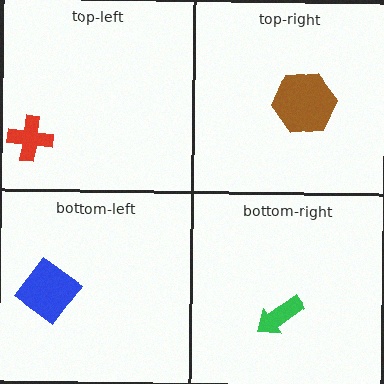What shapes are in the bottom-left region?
The blue diamond.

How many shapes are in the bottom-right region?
1.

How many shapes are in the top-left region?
1.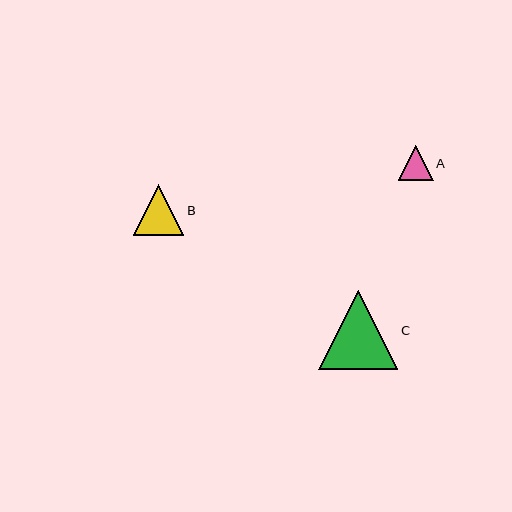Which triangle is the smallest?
Triangle A is the smallest with a size of approximately 35 pixels.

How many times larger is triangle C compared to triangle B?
Triangle C is approximately 1.6 times the size of triangle B.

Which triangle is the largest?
Triangle C is the largest with a size of approximately 79 pixels.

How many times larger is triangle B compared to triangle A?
Triangle B is approximately 1.4 times the size of triangle A.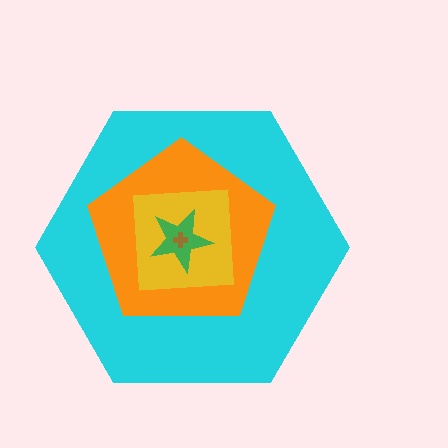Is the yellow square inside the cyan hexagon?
Yes.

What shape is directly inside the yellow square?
The green star.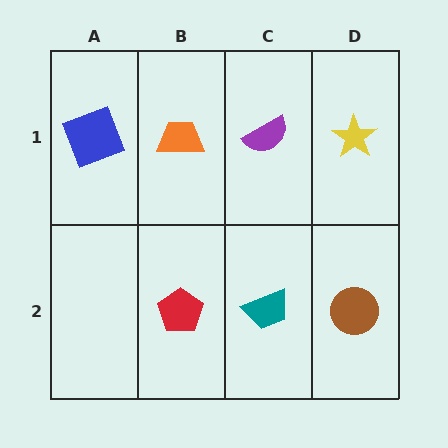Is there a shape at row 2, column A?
No, that cell is empty.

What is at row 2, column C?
A teal trapezoid.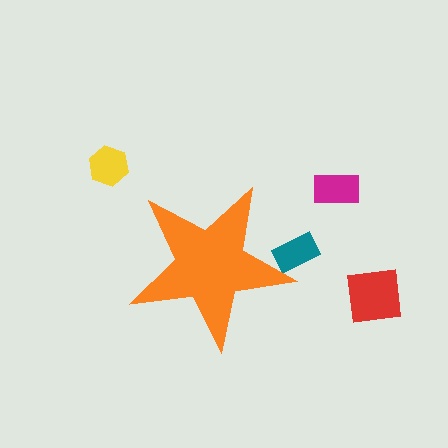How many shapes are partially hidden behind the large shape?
1 shape is partially hidden.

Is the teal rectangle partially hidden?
Yes, the teal rectangle is partially hidden behind the orange star.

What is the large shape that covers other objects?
An orange star.